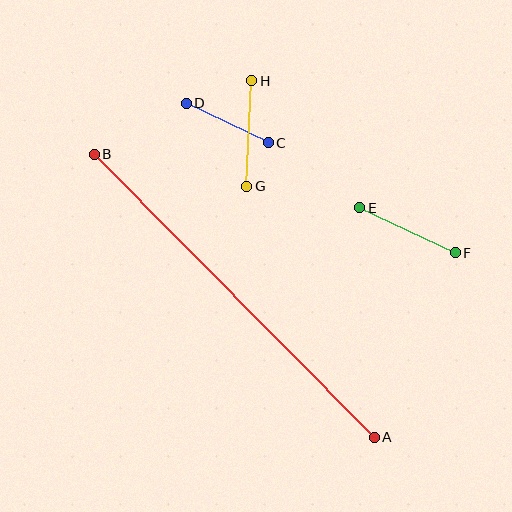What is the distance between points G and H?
The distance is approximately 106 pixels.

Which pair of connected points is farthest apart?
Points A and B are farthest apart.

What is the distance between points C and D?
The distance is approximately 91 pixels.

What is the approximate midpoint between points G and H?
The midpoint is at approximately (249, 134) pixels.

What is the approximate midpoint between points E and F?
The midpoint is at approximately (407, 230) pixels.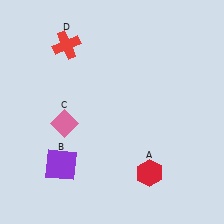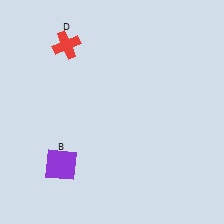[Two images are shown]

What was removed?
The red hexagon (A), the pink diamond (C) were removed in Image 2.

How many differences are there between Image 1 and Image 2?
There are 2 differences between the two images.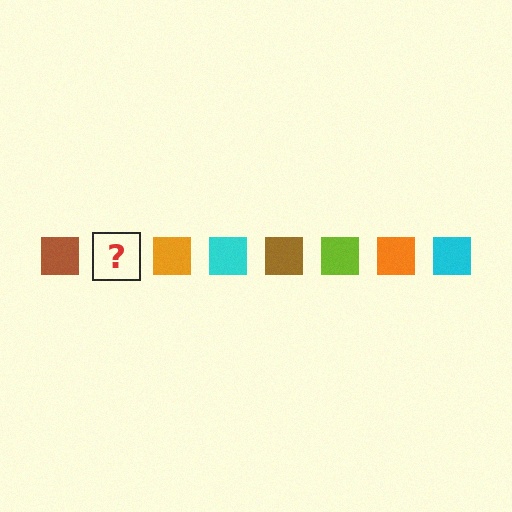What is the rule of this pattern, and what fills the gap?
The rule is that the pattern cycles through brown, lime, orange, cyan squares. The gap should be filled with a lime square.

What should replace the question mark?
The question mark should be replaced with a lime square.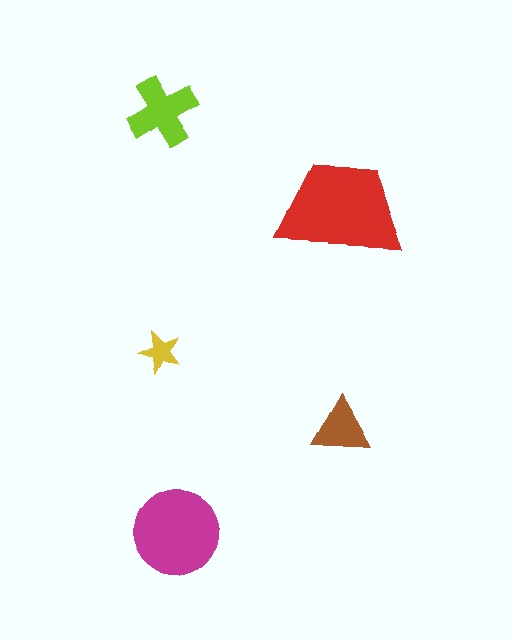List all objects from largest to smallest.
The red trapezoid, the magenta circle, the lime cross, the brown triangle, the yellow star.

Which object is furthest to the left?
The lime cross is leftmost.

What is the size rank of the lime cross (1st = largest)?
3rd.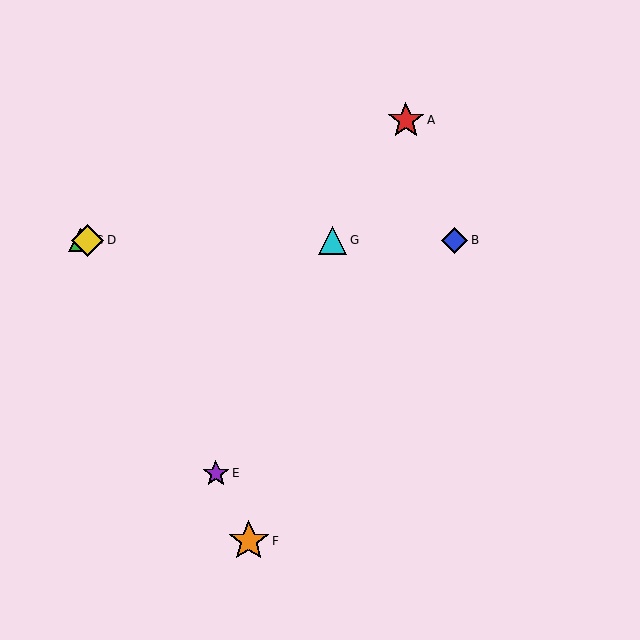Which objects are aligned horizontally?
Objects B, C, D, G are aligned horizontally.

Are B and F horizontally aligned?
No, B is at y≈240 and F is at y≈541.